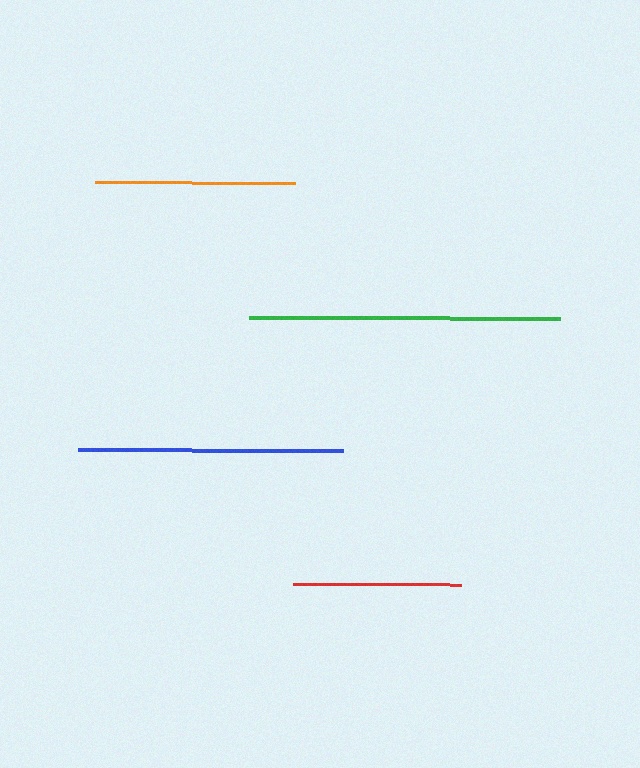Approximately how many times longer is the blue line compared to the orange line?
The blue line is approximately 1.3 times the length of the orange line.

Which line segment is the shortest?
The red line is the shortest at approximately 168 pixels.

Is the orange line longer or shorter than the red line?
The orange line is longer than the red line.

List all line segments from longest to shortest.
From longest to shortest: green, blue, orange, red.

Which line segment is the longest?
The green line is the longest at approximately 311 pixels.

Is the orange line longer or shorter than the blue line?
The blue line is longer than the orange line.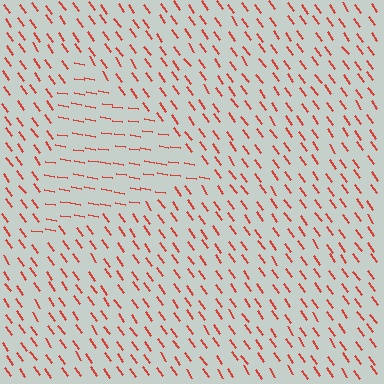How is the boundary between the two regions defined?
The boundary is defined purely by a change in line orientation (approximately 45 degrees difference). All lines are the same color and thickness.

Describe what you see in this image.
The image is filled with small red line segments. A triangle region in the image has lines oriented differently from the surrounding lines, creating a visible texture boundary.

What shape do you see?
I see a triangle.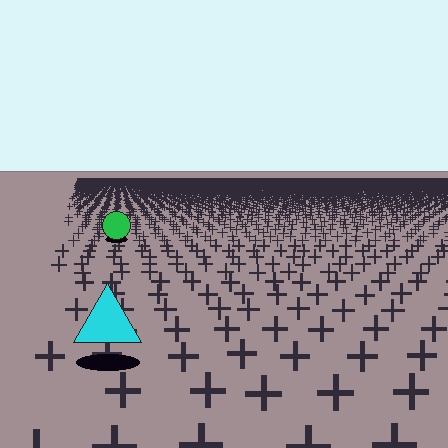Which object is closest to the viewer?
The cyan triangle is closest. The texture marks near it are larger and more spread out.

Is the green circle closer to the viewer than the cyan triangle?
No. The cyan triangle is closer — you can tell from the texture gradient: the ground texture is coarser near it.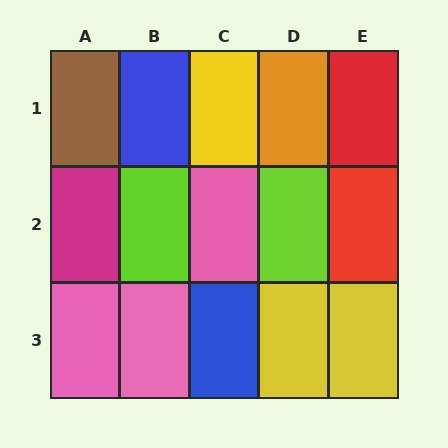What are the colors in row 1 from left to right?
Brown, blue, yellow, orange, red.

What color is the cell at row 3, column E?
Yellow.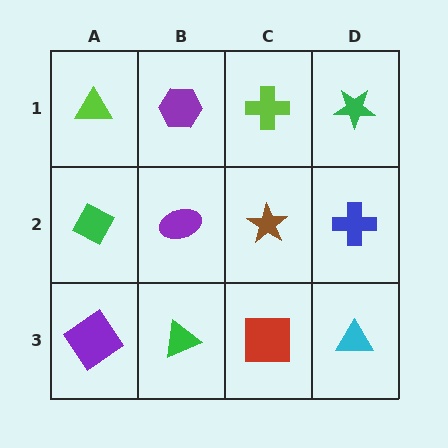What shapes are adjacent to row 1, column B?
A purple ellipse (row 2, column B), a lime triangle (row 1, column A), a lime cross (row 1, column C).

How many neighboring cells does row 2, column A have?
3.